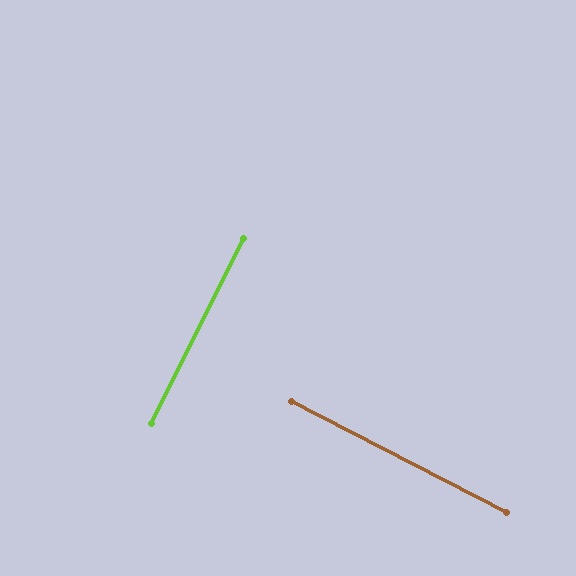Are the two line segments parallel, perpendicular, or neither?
Perpendicular — they meet at approximately 89°.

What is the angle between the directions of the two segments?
Approximately 89 degrees.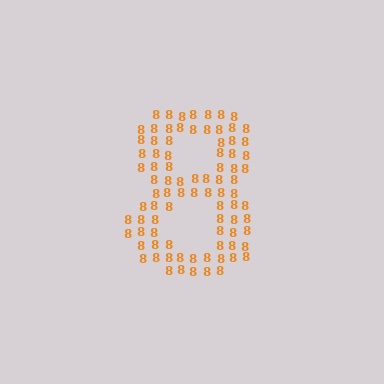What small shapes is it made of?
It is made of small digit 8's.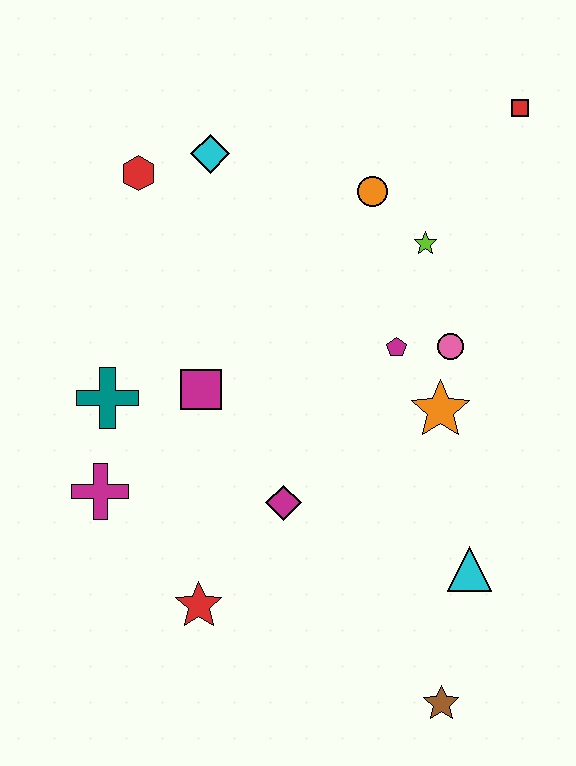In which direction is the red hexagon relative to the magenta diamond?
The red hexagon is above the magenta diamond.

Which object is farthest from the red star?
The red square is farthest from the red star.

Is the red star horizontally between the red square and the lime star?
No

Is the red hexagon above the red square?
No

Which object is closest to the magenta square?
The teal cross is closest to the magenta square.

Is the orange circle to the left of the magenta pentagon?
Yes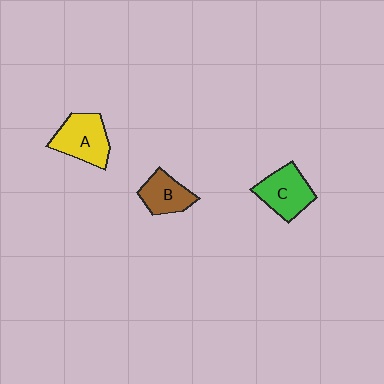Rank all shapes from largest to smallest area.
From largest to smallest: A (yellow), C (green), B (brown).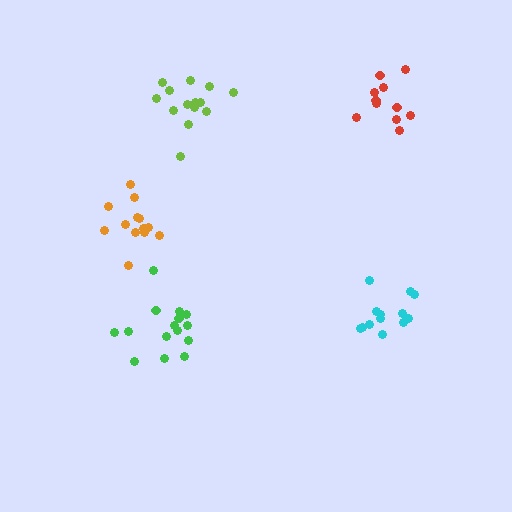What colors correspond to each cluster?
The clusters are colored: green, cyan, red, orange, lime.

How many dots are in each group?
Group 1: 15 dots, Group 2: 13 dots, Group 3: 11 dots, Group 4: 13 dots, Group 5: 14 dots (66 total).